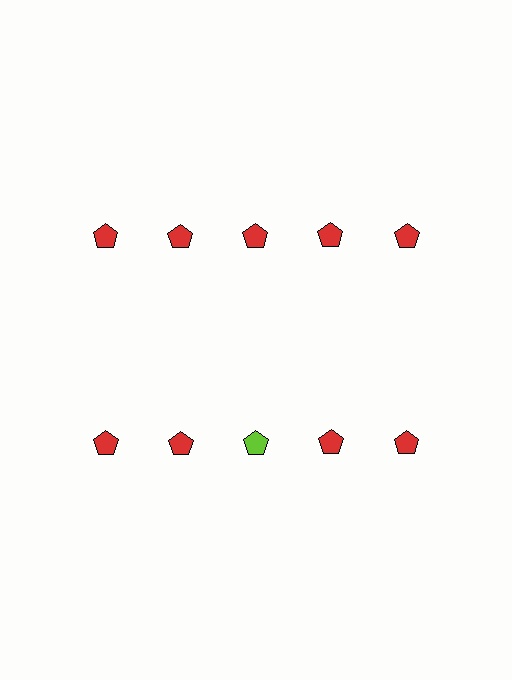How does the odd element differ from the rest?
It has a different color: lime instead of red.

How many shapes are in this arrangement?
There are 10 shapes arranged in a grid pattern.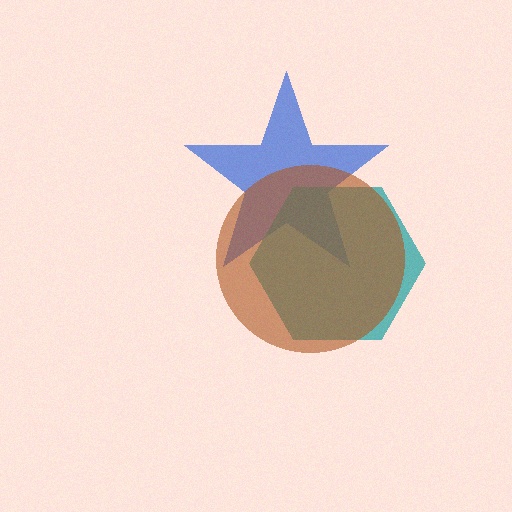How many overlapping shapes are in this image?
There are 3 overlapping shapes in the image.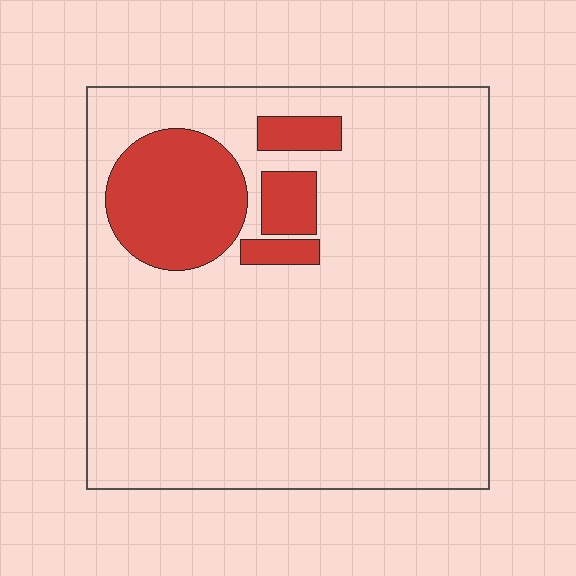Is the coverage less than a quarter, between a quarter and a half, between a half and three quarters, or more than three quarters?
Less than a quarter.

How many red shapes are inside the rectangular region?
4.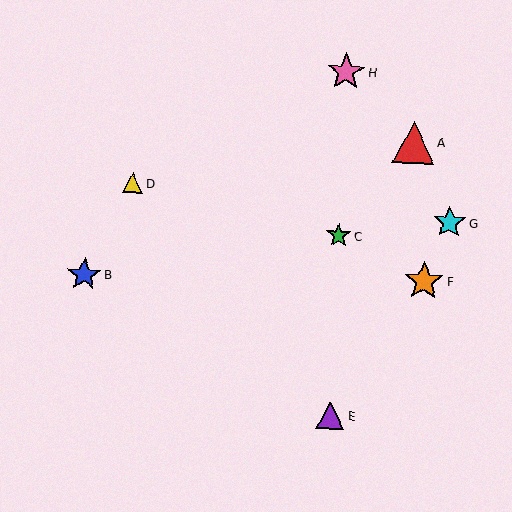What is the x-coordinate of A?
Object A is at x≈414.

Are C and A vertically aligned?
No, C is at x≈339 and A is at x≈414.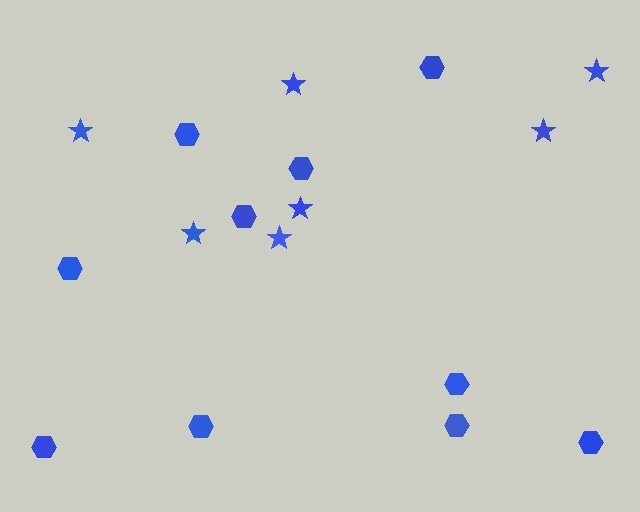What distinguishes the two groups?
There are 2 groups: one group of stars (7) and one group of hexagons (10).